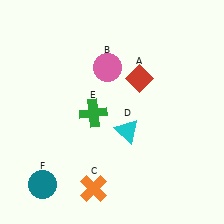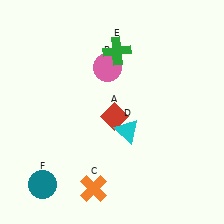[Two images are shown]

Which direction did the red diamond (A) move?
The red diamond (A) moved down.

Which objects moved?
The objects that moved are: the red diamond (A), the green cross (E).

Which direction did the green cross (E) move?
The green cross (E) moved up.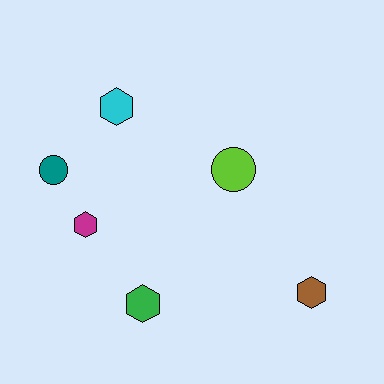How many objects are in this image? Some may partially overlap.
There are 6 objects.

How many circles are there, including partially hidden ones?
There are 2 circles.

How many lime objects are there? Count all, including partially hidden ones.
There is 1 lime object.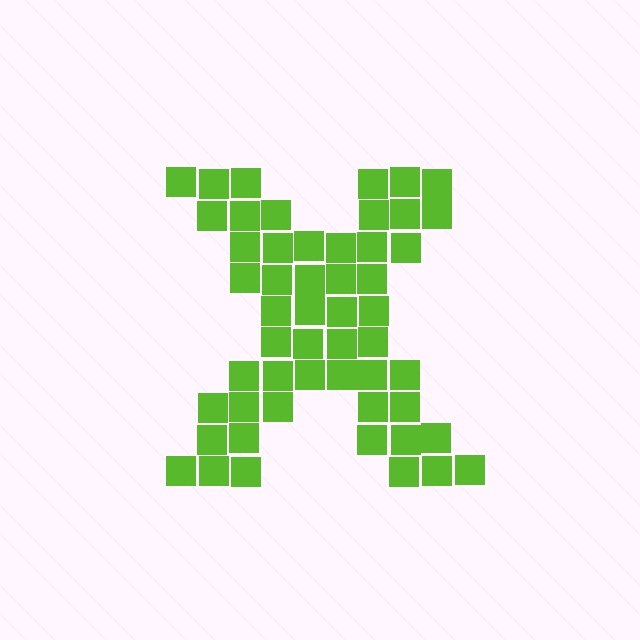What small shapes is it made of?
It is made of small squares.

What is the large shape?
The large shape is the letter X.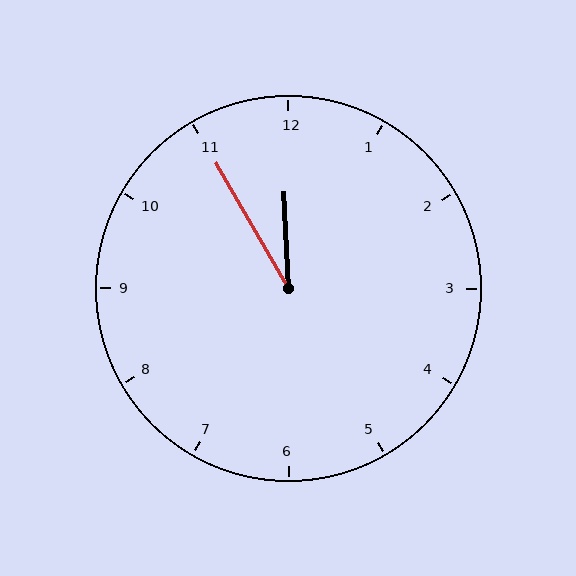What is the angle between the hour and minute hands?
Approximately 28 degrees.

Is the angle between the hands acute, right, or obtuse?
It is acute.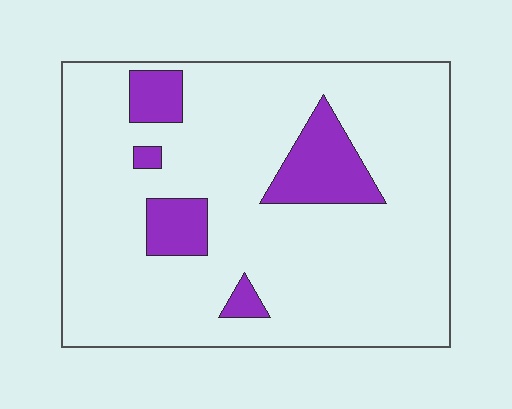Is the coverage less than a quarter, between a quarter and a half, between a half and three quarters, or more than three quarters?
Less than a quarter.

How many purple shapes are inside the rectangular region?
5.